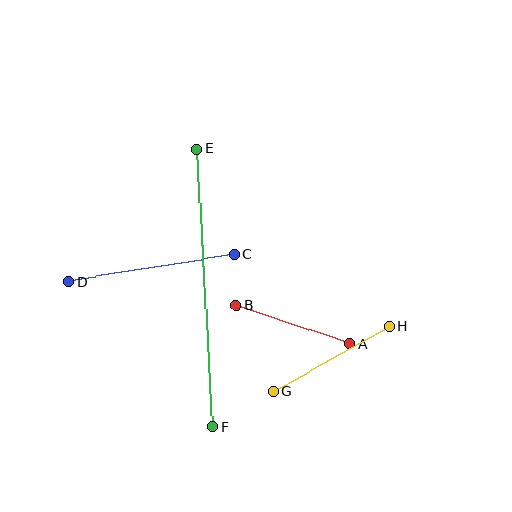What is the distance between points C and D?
The distance is approximately 168 pixels.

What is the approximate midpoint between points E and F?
The midpoint is at approximately (204, 288) pixels.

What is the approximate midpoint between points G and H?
The midpoint is at approximately (331, 359) pixels.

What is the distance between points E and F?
The distance is approximately 279 pixels.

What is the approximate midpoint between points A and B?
The midpoint is at approximately (293, 325) pixels.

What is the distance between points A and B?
The distance is approximately 120 pixels.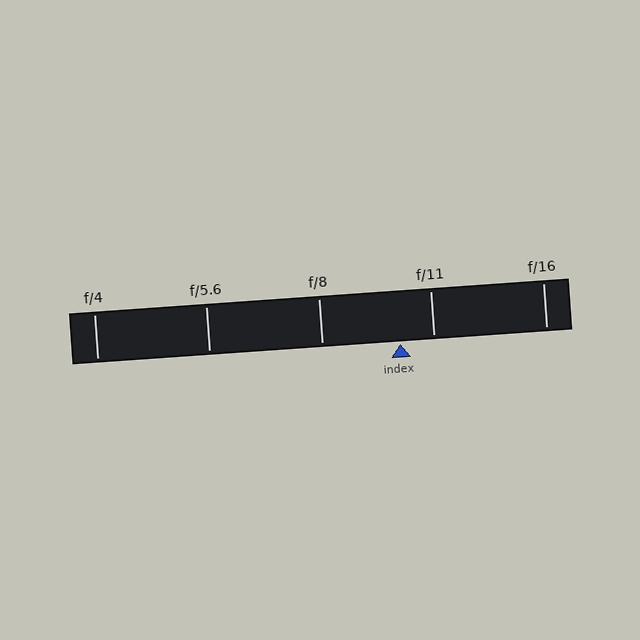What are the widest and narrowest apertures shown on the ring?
The widest aperture shown is f/4 and the narrowest is f/16.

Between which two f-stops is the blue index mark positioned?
The index mark is between f/8 and f/11.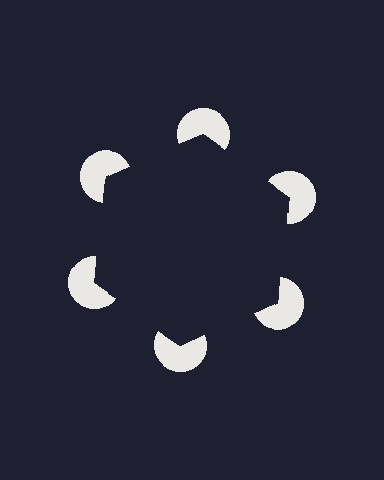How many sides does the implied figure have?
6 sides.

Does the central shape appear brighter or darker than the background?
It typically appears slightly darker than the background, even though no actual brightness change is drawn.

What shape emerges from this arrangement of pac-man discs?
An illusory hexagon — its edges are inferred from the aligned wedge cuts in the pac-man discs, not physically drawn.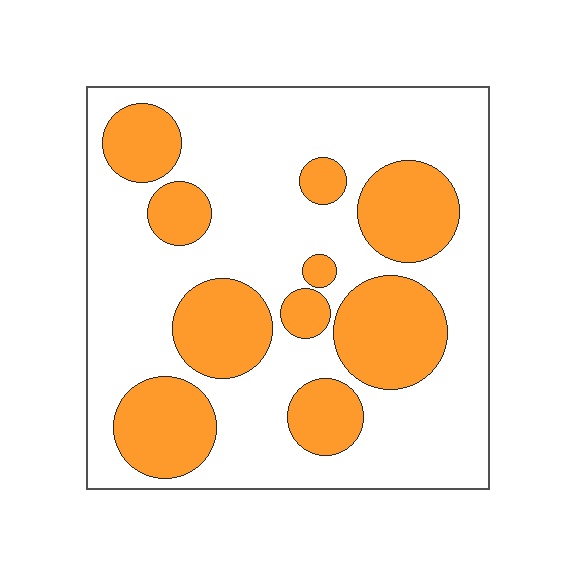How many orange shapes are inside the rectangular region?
10.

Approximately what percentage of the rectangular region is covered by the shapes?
Approximately 30%.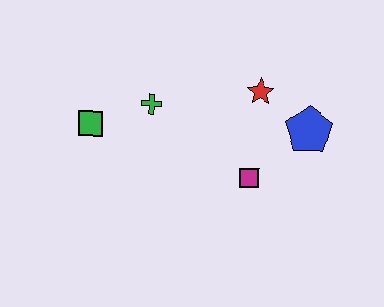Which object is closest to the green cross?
The green square is closest to the green cross.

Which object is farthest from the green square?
The blue pentagon is farthest from the green square.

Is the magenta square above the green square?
No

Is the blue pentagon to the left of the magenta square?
No